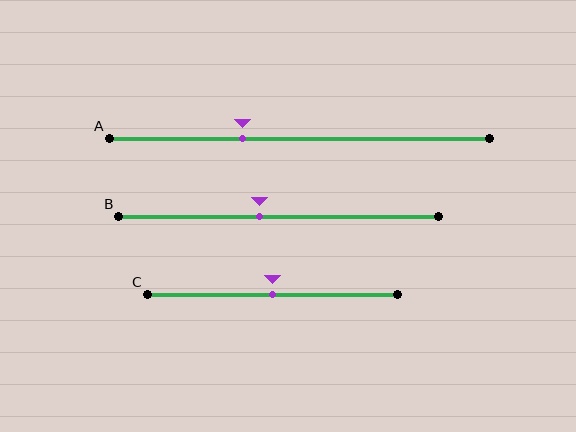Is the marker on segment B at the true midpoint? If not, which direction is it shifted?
No, the marker on segment B is shifted to the left by about 6% of the segment length.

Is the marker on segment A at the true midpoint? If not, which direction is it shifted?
No, the marker on segment A is shifted to the left by about 15% of the segment length.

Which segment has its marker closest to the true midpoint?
Segment C has its marker closest to the true midpoint.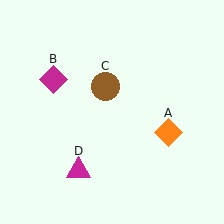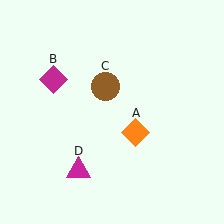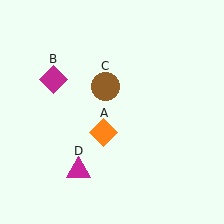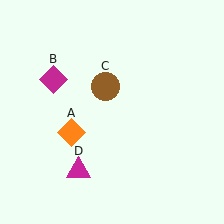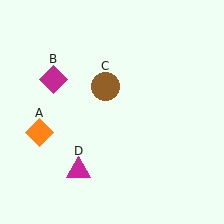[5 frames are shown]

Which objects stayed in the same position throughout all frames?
Magenta diamond (object B) and brown circle (object C) and magenta triangle (object D) remained stationary.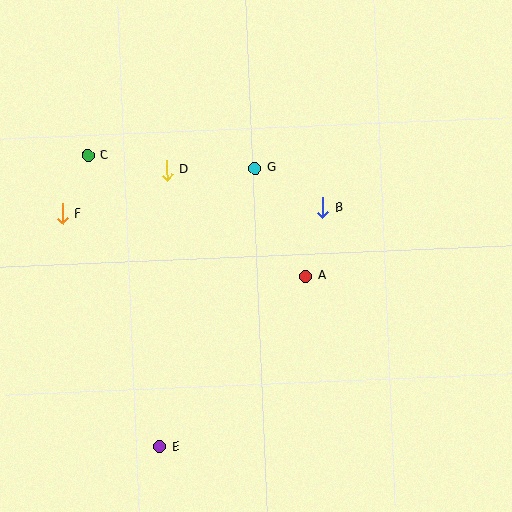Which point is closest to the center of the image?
Point A at (306, 276) is closest to the center.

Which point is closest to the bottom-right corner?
Point A is closest to the bottom-right corner.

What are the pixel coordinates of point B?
Point B is at (323, 208).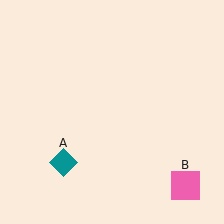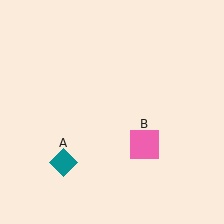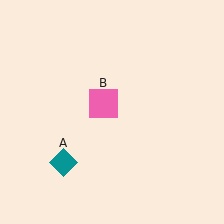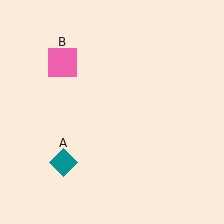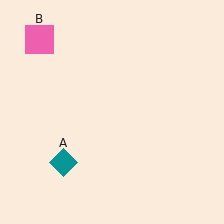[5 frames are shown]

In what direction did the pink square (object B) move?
The pink square (object B) moved up and to the left.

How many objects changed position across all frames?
1 object changed position: pink square (object B).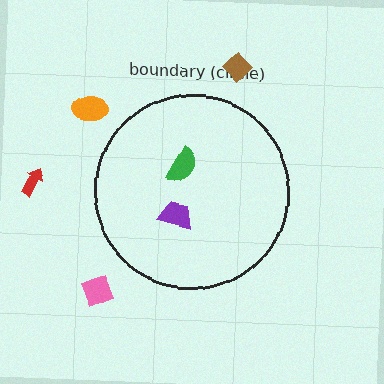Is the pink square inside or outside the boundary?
Outside.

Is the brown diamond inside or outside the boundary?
Outside.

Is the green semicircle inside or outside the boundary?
Inside.